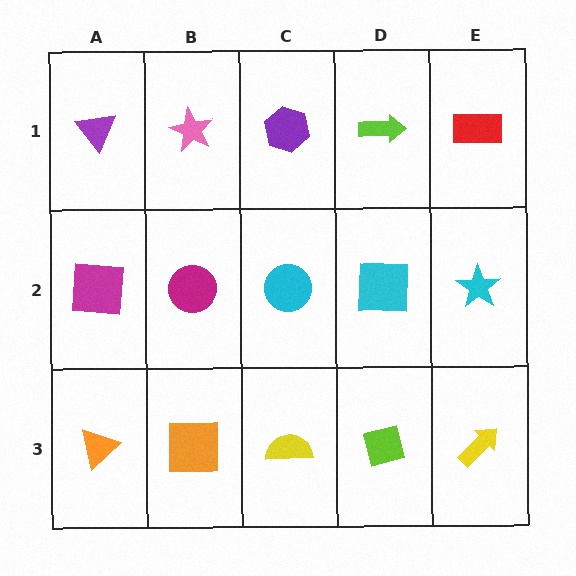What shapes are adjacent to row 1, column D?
A cyan square (row 2, column D), a purple hexagon (row 1, column C), a red rectangle (row 1, column E).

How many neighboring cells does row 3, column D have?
3.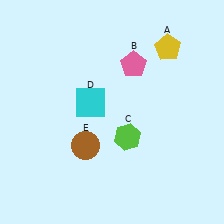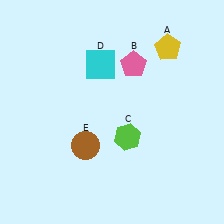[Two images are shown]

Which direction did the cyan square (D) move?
The cyan square (D) moved up.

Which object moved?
The cyan square (D) moved up.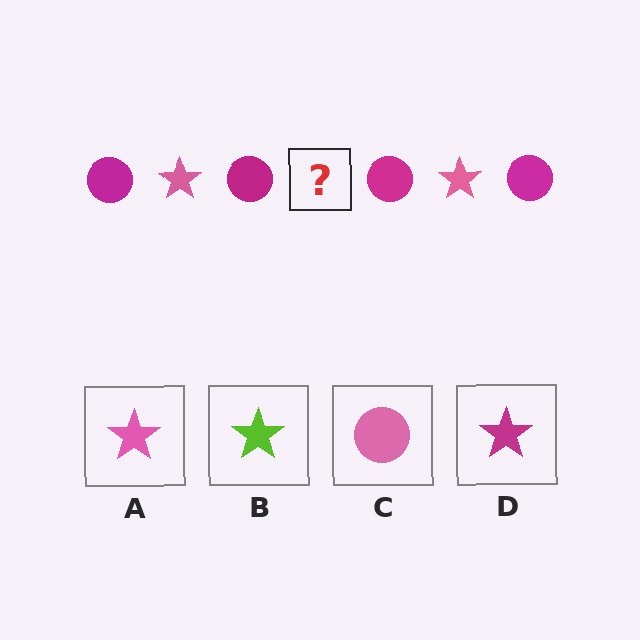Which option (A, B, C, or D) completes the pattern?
A.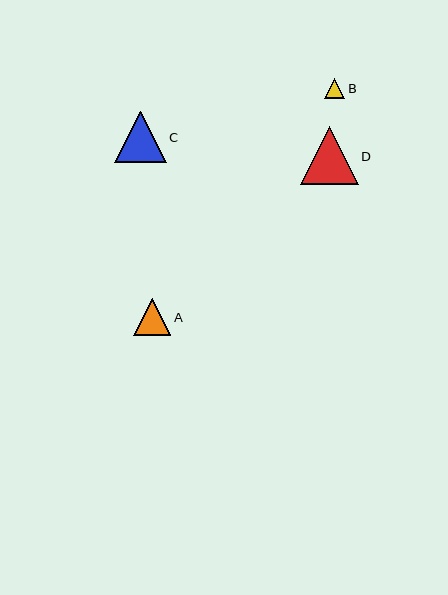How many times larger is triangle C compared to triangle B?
Triangle C is approximately 2.6 times the size of triangle B.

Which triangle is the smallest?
Triangle B is the smallest with a size of approximately 20 pixels.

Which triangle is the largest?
Triangle D is the largest with a size of approximately 58 pixels.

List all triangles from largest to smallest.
From largest to smallest: D, C, A, B.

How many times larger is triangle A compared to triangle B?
Triangle A is approximately 1.8 times the size of triangle B.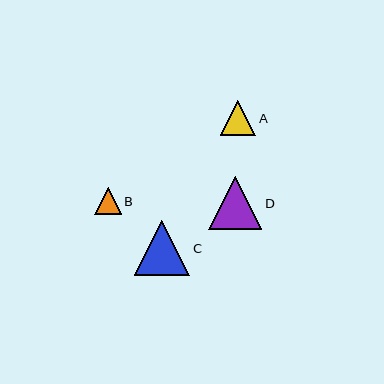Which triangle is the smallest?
Triangle B is the smallest with a size of approximately 26 pixels.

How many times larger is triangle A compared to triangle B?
Triangle A is approximately 1.4 times the size of triangle B.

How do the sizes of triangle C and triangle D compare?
Triangle C and triangle D are approximately the same size.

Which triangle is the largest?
Triangle C is the largest with a size of approximately 55 pixels.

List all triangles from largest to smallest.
From largest to smallest: C, D, A, B.